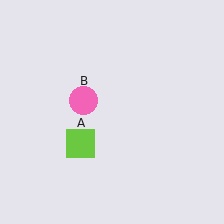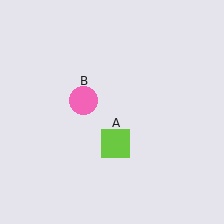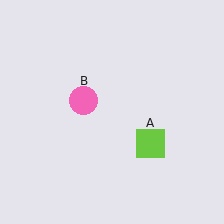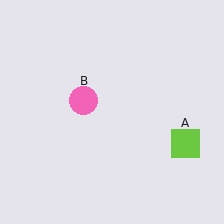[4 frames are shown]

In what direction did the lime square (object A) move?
The lime square (object A) moved right.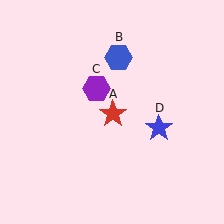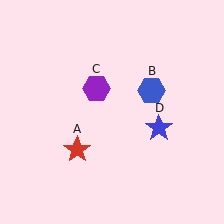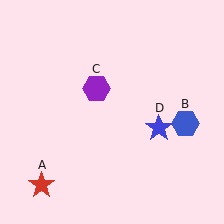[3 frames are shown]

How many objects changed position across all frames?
2 objects changed position: red star (object A), blue hexagon (object B).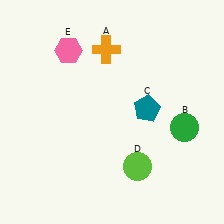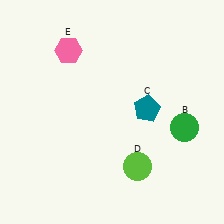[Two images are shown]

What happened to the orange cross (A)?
The orange cross (A) was removed in Image 2. It was in the top-left area of Image 1.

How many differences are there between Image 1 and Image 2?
There is 1 difference between the two images.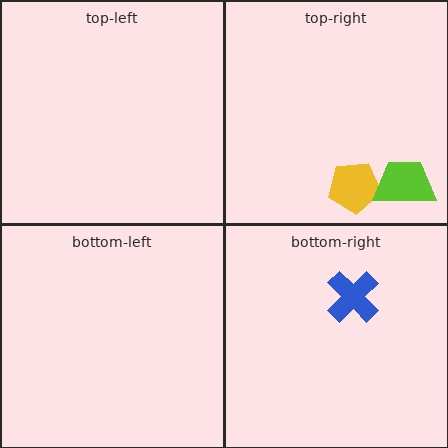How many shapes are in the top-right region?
2.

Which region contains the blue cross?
The bottom-right region.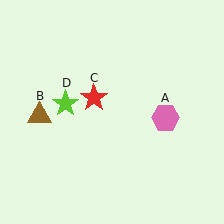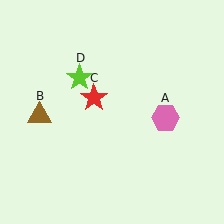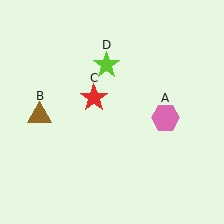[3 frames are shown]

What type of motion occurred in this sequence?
The lime star (object D) rotated clockwise around the center of the scene.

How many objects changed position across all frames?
1 object changed position: lime star (object D).